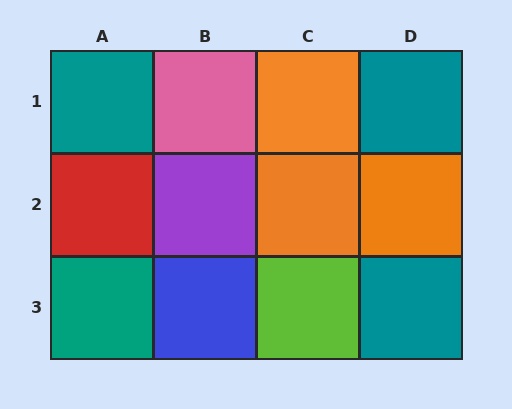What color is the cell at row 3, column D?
Teal.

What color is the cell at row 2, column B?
Purple.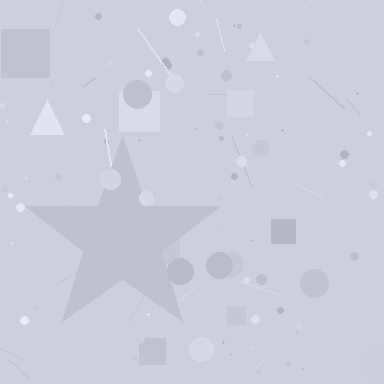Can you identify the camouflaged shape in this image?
The camouflaged shape is a star.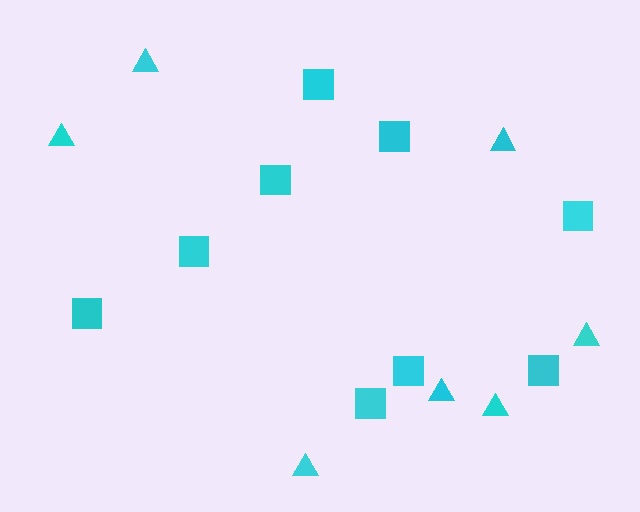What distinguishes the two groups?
There are 2 groups: one group of squares (9) and one group of triangles (7).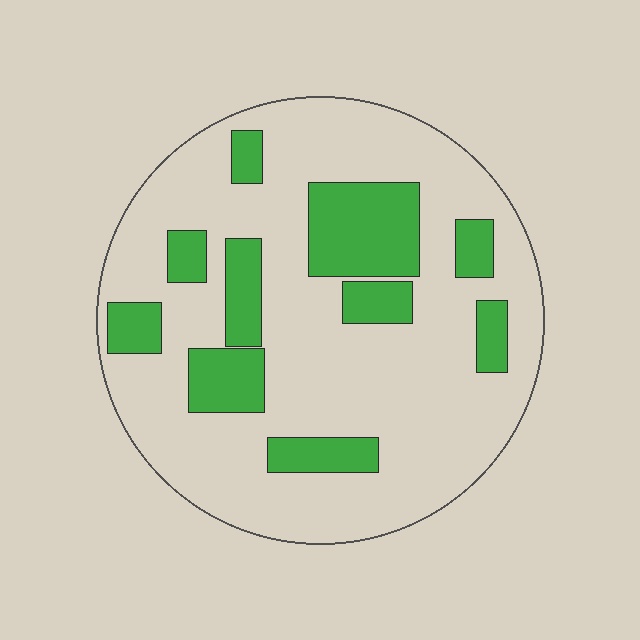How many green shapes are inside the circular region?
10.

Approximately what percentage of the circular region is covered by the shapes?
Approximately 25%.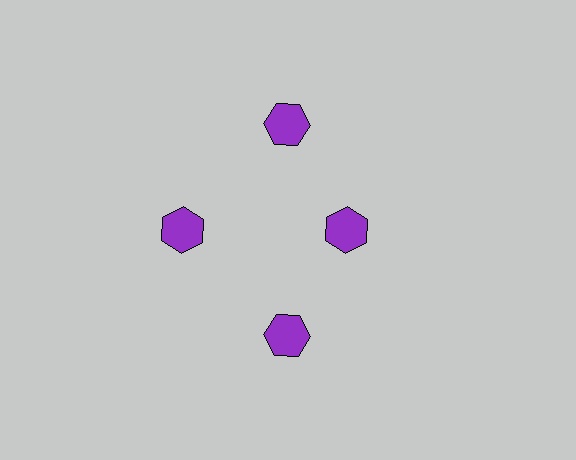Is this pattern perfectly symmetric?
No. The 4 purple hexagons are arranged in a ring, but one element near the 3 o'clock position is pulled inward toward the center, breaking the 4-fold rotational symmetry.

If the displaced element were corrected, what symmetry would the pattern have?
It would have 4-fold rotational symmetry — the pattern would map onto itself every 90 degrees.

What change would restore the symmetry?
The symmetry would be restored by moving it outward, back onto the ring so that all 4 hexagons sit at equal angles and equal distance from the center.